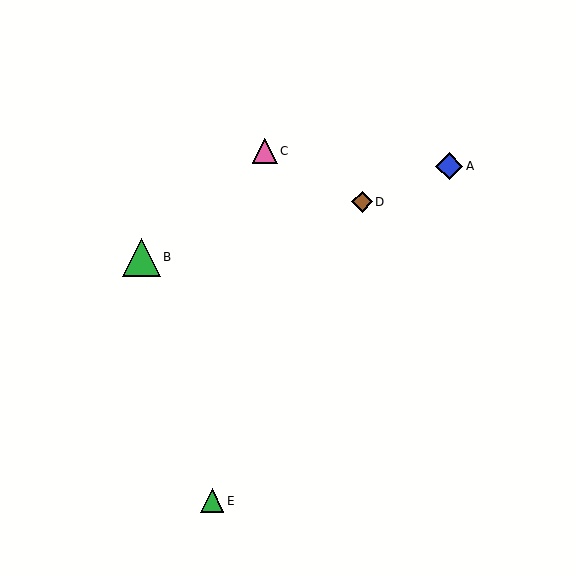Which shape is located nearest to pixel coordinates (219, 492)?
The green triangle (labeled E) at (212, 501) is nearest to that location.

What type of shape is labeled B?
Shape B is a green triangle.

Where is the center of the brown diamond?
The center of the brown diamond is at (362, 202).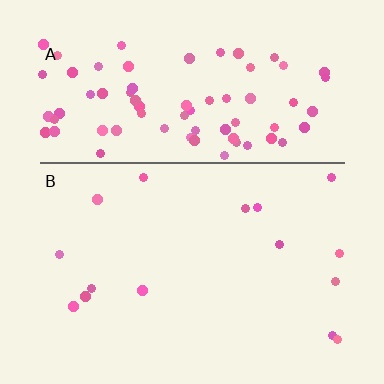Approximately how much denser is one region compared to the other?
Approximately 5.2× — region A over region B.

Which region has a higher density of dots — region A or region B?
A (the top).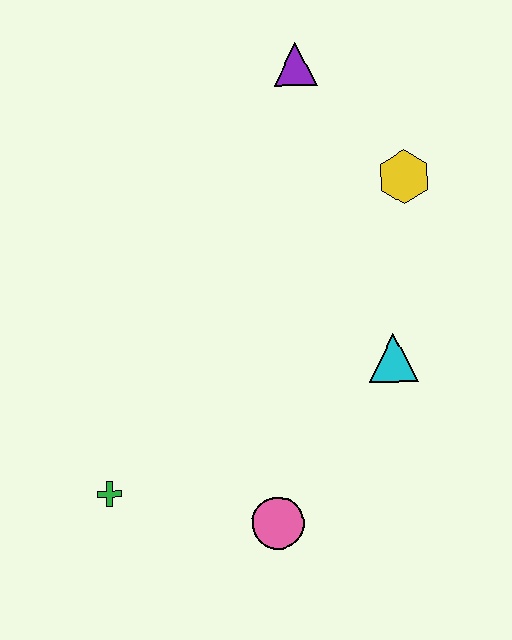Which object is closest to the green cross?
The pink circle is closest to the green cross.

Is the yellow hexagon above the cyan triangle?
Yes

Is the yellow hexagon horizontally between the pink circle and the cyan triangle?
No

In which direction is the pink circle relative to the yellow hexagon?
The pink circle is below the yellow hexagon.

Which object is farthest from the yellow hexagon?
The green cross is farthest from the yellow hexagon.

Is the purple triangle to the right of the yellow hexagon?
No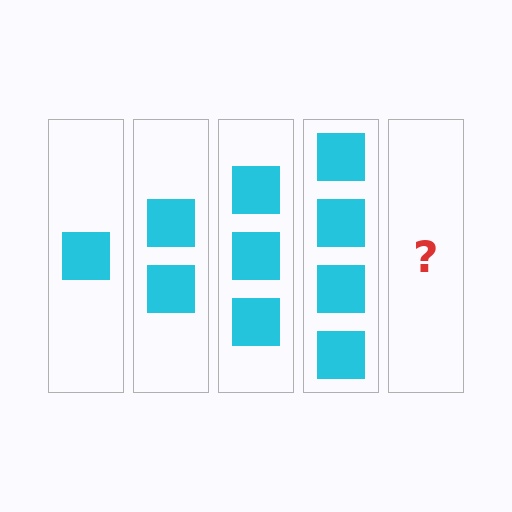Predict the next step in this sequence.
The next step is 5 squares.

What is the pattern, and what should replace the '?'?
The pattern is that each step adds one more square. The '?' should be 5 squares.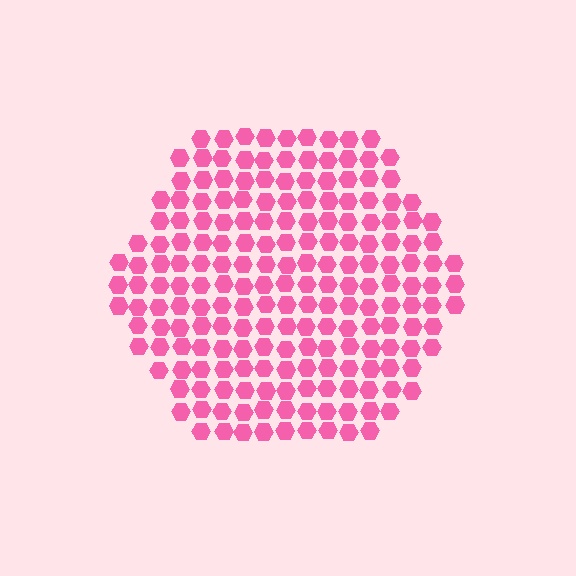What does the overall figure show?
The overall figure shows a hexagon.